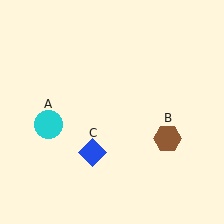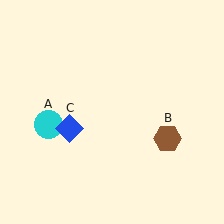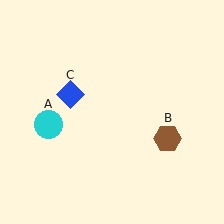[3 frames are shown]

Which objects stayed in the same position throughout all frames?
Cyan circle (object A) and brown hexagon (object B) remained stationary.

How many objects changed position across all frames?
1 object changed position: blue diamond (object C).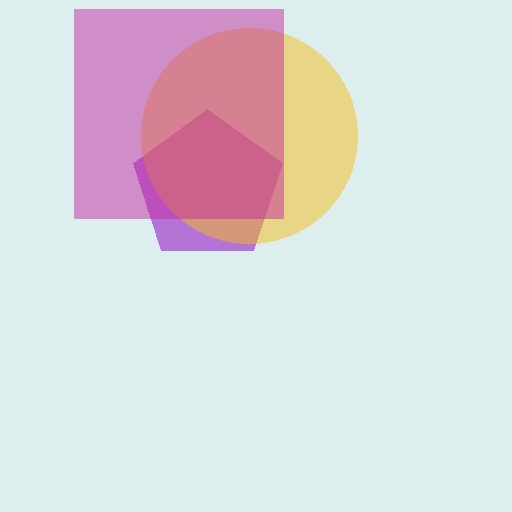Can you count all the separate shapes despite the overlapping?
Yes, there are 3 separate shapes.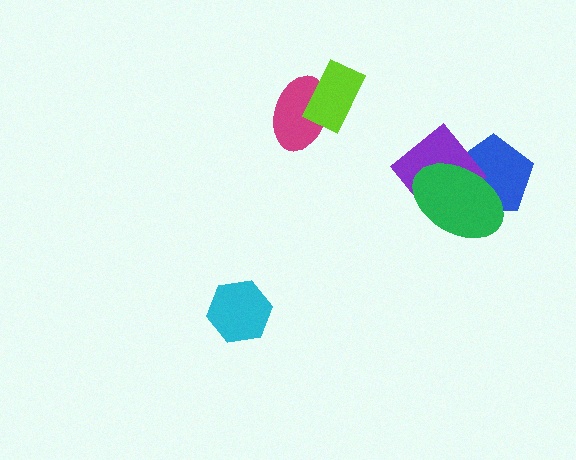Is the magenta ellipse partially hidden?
Yes, it is partially covered by another shape.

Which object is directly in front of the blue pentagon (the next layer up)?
The purple diamond is directly in front of the blue pentagon.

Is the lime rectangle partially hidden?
No, no other shape covers it.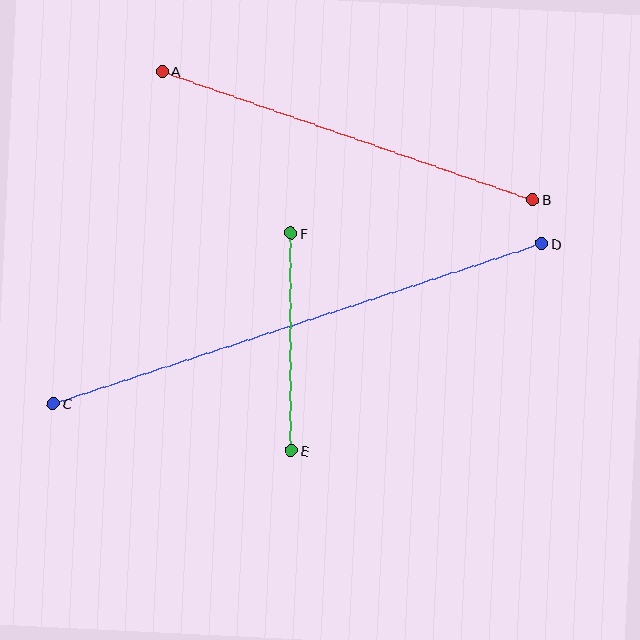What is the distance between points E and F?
The distance is approximately 217 pixels.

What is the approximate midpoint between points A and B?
The midpoint is at approximately (348, 135) pixels.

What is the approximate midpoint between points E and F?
The midpoint is at approximately (291, 342) pixels.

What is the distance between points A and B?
The distance is approximately 392 pixels.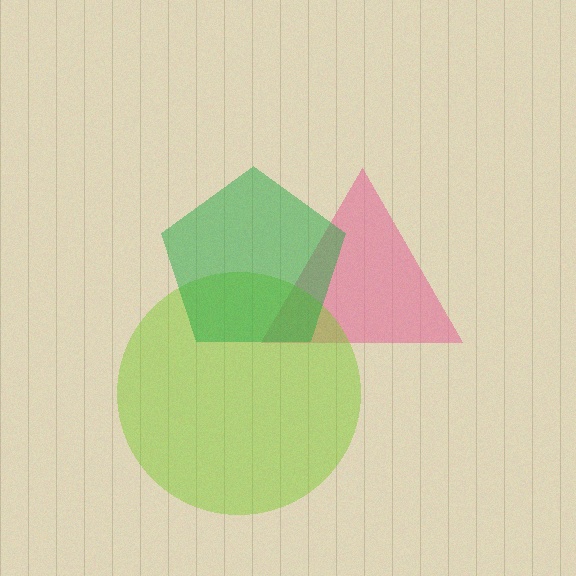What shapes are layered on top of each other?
The layered shapes are: a pink triangle, a lime circle, a green pentagon.